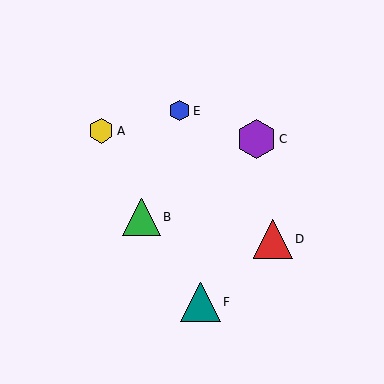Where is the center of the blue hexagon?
The center of the blue hexagon is at (180, 111).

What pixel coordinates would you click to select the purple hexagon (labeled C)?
Click at (257, 139) to select the purple hexagon C.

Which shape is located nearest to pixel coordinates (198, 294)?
The teal triangle (labeled F) at (200, 302) is nearest to that location.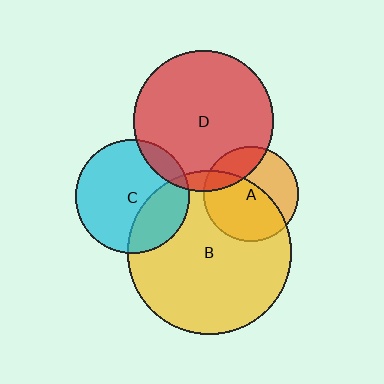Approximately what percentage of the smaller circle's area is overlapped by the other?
Approximately 10%.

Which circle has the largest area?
Circle B (yellow).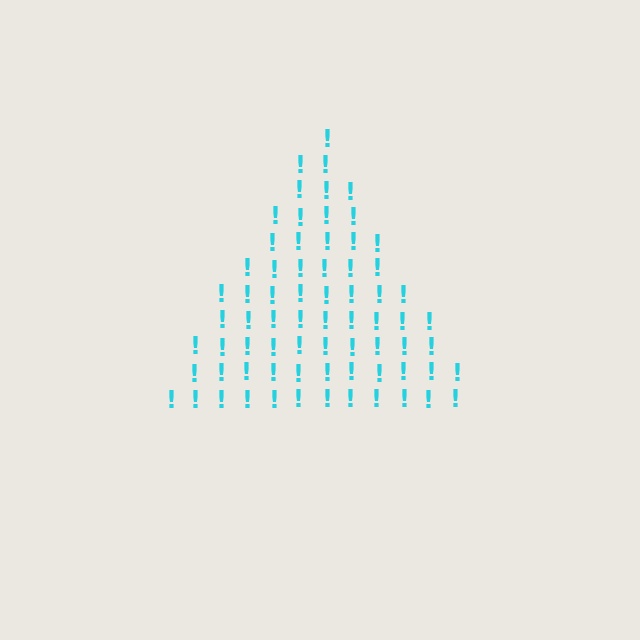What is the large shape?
The large shape is a triangle.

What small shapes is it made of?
It is made of small exclamation marks.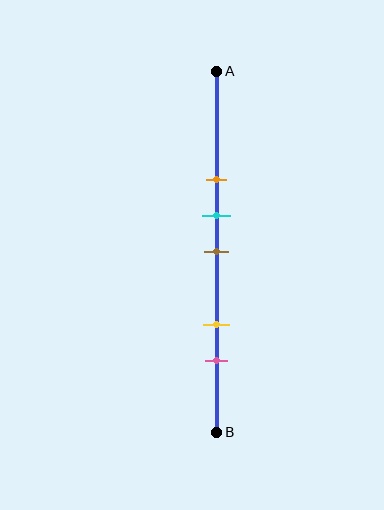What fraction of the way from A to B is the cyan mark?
The cyan mark is approximately 40% (0.4) of the way from A to B.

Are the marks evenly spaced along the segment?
No, the marks are not evenly spaced.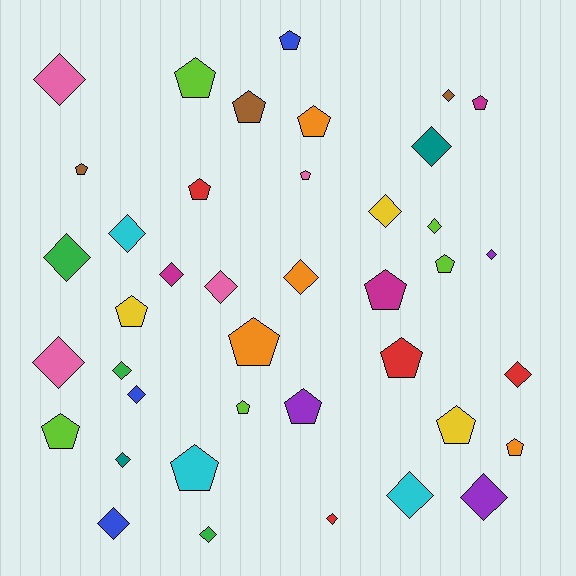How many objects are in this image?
There are 40 objects.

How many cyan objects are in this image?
There are 3 cyan objects.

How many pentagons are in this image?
There are 19 pentagons.